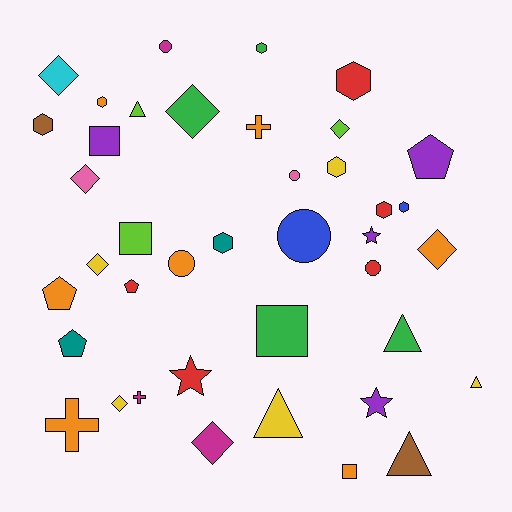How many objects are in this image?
There are 40 objects.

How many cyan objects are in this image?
There is 1 cyan object.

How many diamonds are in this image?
There are 8 diamonds.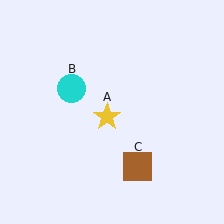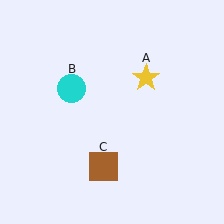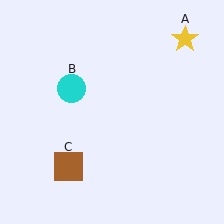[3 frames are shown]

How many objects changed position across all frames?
2 objects changed position: yellow star (object A), brown square (object C).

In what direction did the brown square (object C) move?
The brown square (object C) moved left.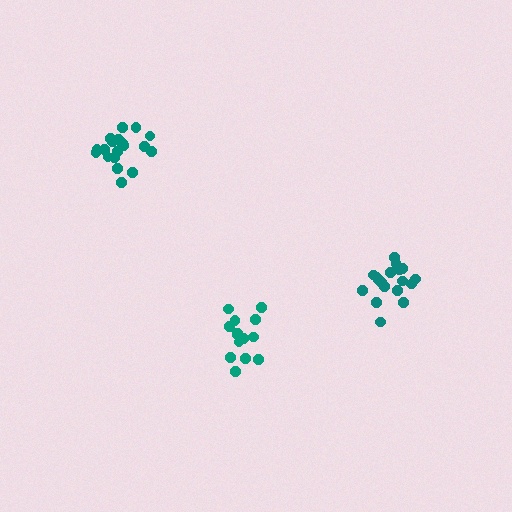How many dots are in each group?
Group 1: 18 dots, Group 2: 14 dots, Group 3: 20 dots (52 total).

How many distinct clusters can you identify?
There are 3 distinct clusters.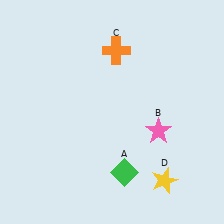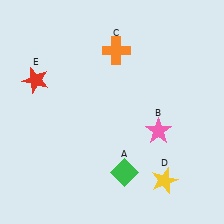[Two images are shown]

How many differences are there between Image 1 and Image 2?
There is 1 difference between the two images.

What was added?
A red star (E) was added in Image 2.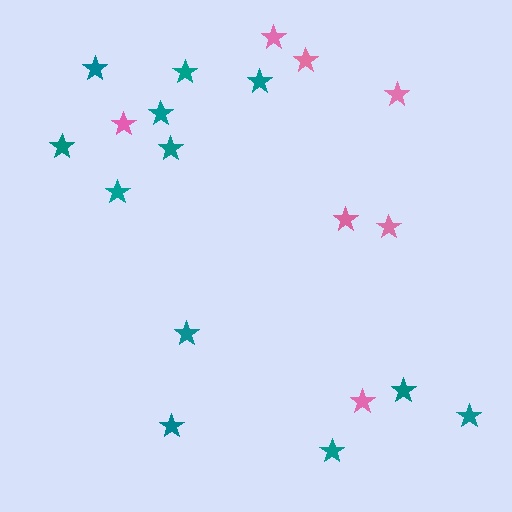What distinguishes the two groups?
There are 2 groups: one group of teal stars (12) and one group of pink stars (7).